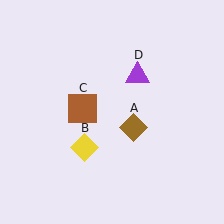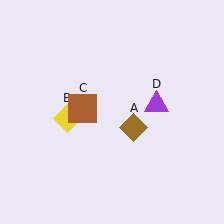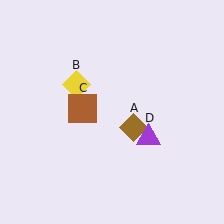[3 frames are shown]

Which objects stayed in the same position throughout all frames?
Brown diamond (object A) and brown square (object C) remained stationary.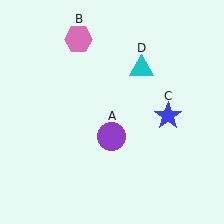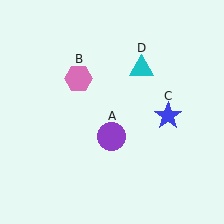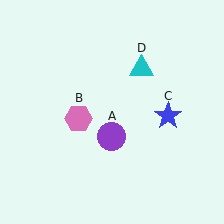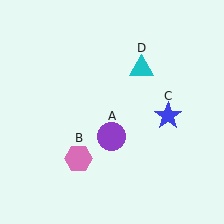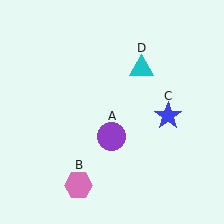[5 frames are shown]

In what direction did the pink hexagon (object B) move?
The pink hexagon (object B) moved down.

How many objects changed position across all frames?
1 object changed position: pink hexagon (object B).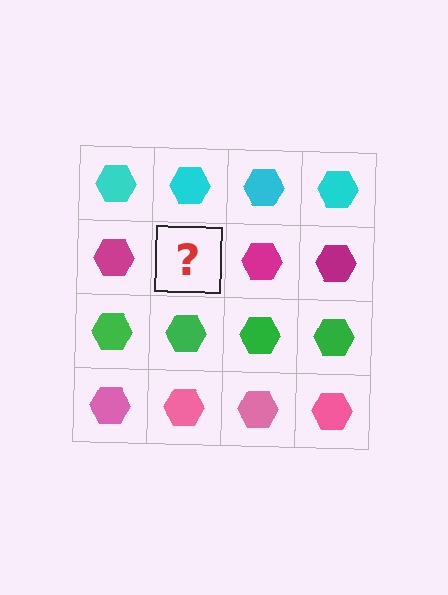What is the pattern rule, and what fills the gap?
The rule is that each row has a consistent color. The gap should be filled with a magenta hexagon.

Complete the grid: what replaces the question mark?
The question mark should be replaced with a magenta hexagon.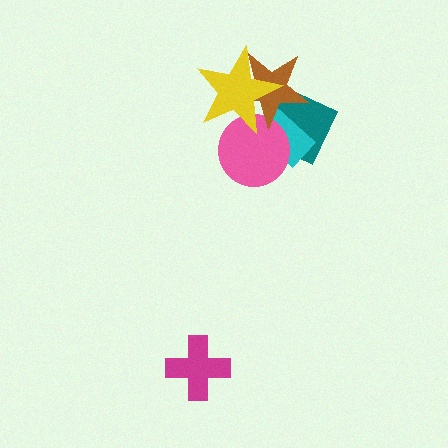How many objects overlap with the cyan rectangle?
4 objects overlap with the cyan rectangle.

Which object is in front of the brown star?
The yellow star is in front of the brown star.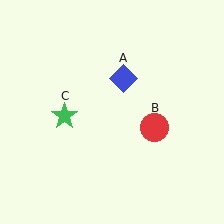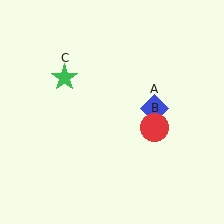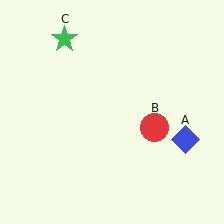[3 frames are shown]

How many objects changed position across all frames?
2 objects changed position: blue diamond (object A), green star (object C).